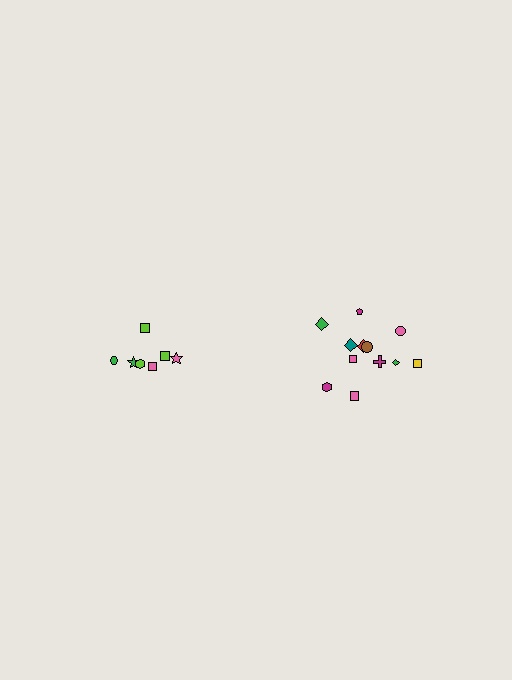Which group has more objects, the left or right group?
The right group.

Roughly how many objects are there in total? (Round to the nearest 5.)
Roughly 20 objects in total.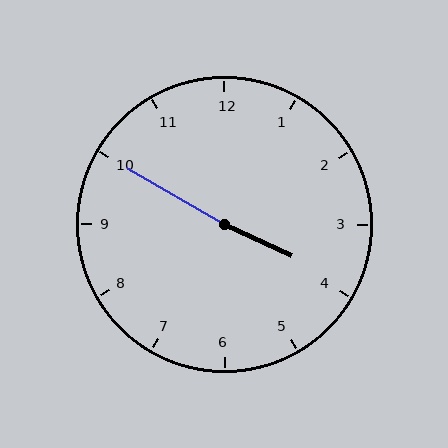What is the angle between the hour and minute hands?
Approximately 175 degrees.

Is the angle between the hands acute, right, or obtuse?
It is obtuse.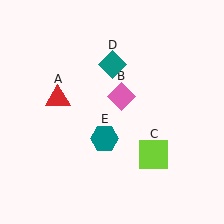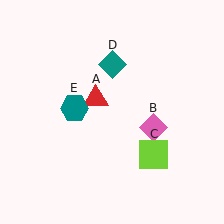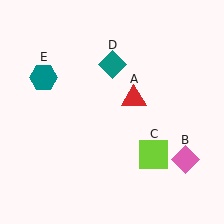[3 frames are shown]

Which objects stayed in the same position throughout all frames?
Lime square (object C) and teal diamond (object D) remained stationary.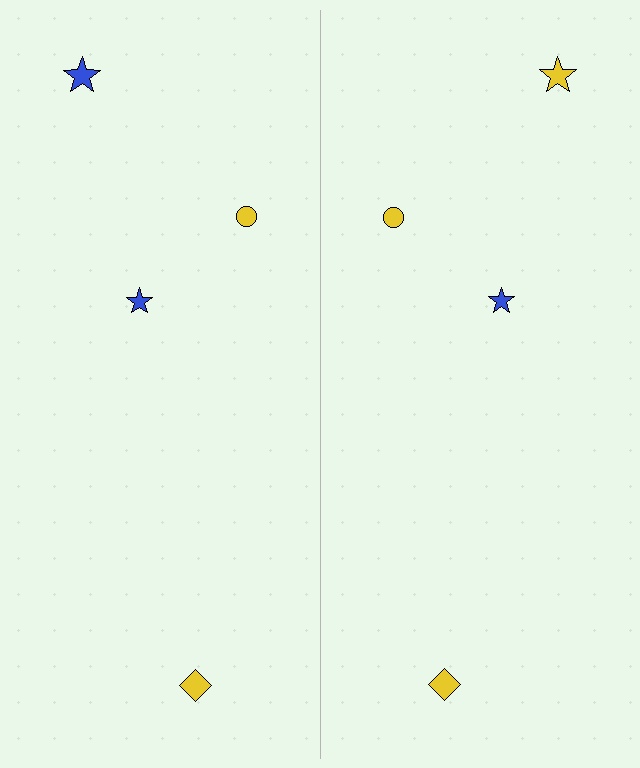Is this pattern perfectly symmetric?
No, the pattern is not perfectly symmetric. The yellow star on the right side breaks the symmetry — its mirror counterpart is blue.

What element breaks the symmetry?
The yellow star on the right side breaks the symmetry — its mirror counterpart is blue.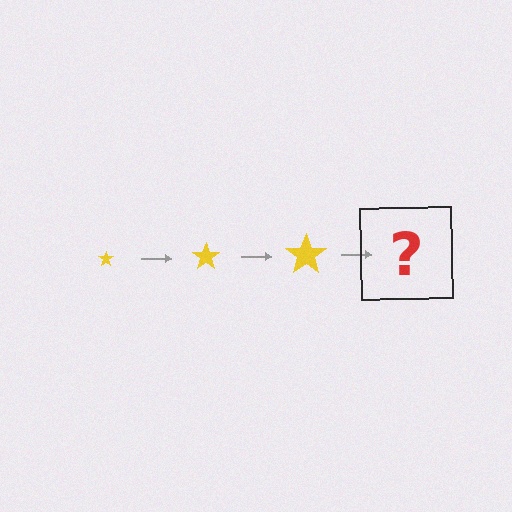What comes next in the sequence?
The next element should be a yellow star, larger than the previous one.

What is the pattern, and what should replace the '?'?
The pattern is that the star gets progressively larger each step. The '?' should be a yellow star, larger than the previous one.